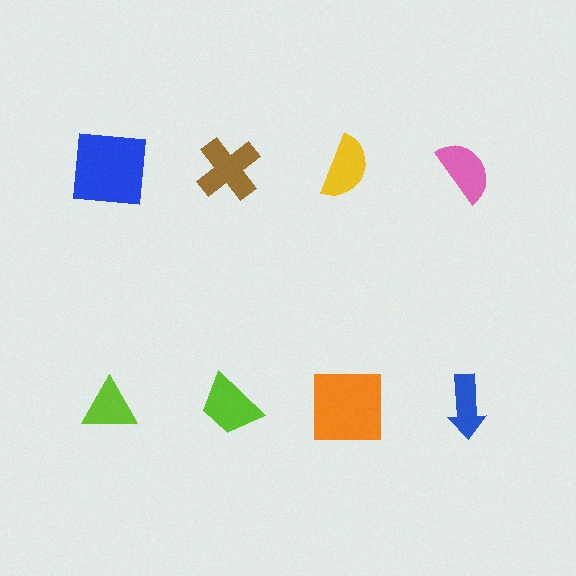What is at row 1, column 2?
A brown cross.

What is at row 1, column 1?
A blue square.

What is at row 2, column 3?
An orange square.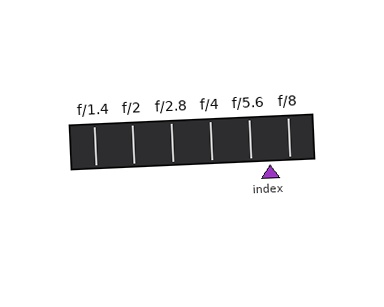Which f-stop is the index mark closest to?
The index mark is closest to f/5.6.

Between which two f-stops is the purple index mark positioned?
The index mark is between f/5.6 and f/8.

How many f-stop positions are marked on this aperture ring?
There are 6 f-stop positions marked.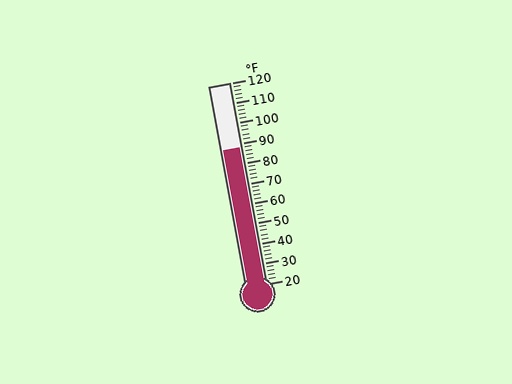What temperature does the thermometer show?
The thermometer shows approximately 88°F.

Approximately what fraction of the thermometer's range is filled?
The thermometer is filled to approximately 70% of its range.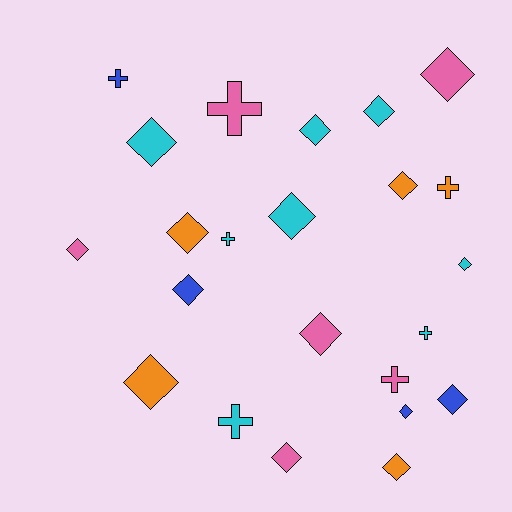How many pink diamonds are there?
There are 4 pink diamonds.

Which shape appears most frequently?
Diamond, with 16 objects.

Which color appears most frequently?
Cyan, with 8 objects.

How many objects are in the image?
There are 23 objects.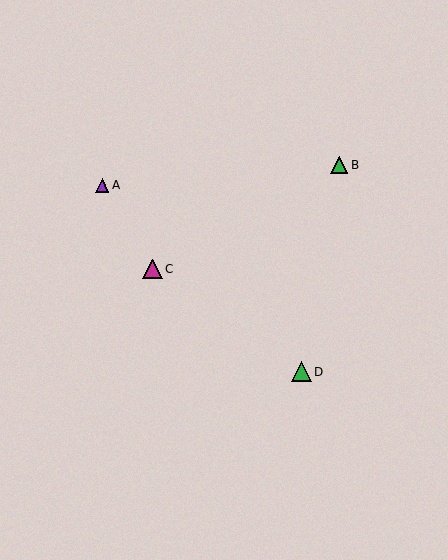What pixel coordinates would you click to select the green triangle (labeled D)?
Click at (301, 372) to select the green triangle D.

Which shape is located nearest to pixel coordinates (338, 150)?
The green triangle (labeled B) at (339, 165) is nearest to that location.